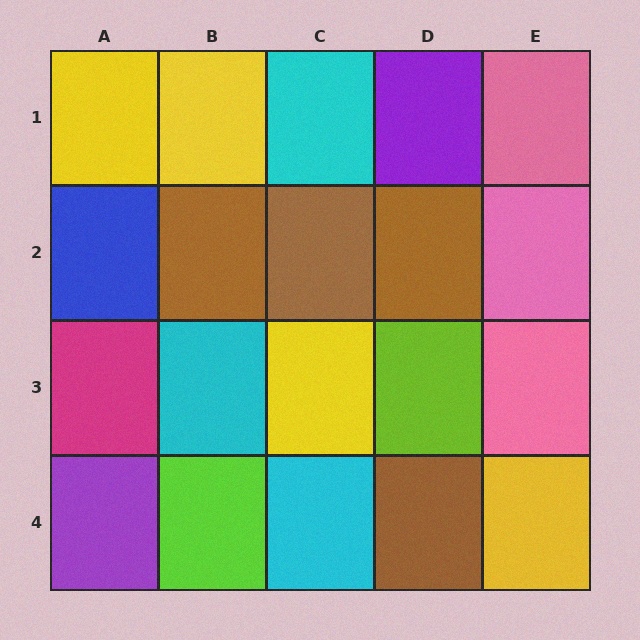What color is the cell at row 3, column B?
Cyan.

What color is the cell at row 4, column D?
Brown.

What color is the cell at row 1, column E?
Pink.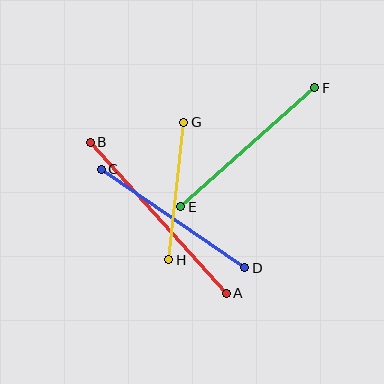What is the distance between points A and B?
The distance is approximately 203 pixels.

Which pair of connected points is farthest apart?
Points A and B are farthest apart.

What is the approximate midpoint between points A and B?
The midpoint is at approximately (158, 218) pixels.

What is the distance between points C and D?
The distance is approximately 174 pixels.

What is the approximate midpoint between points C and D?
The midpoint is at approximately (173, 218) pixels.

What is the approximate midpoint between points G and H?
The midpoint is at approximately (176, 191) pixels.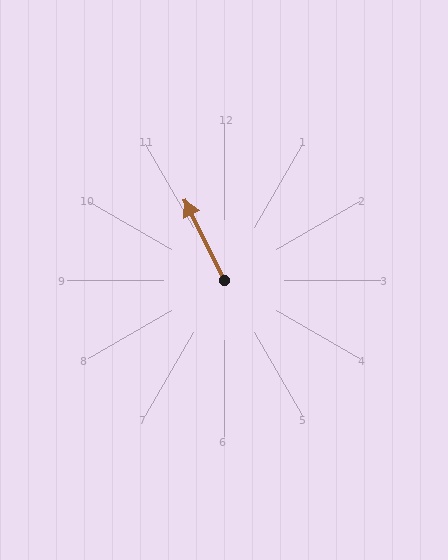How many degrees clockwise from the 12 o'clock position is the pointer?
Approximately 334 degrees.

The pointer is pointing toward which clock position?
Roughly 11 o'clock.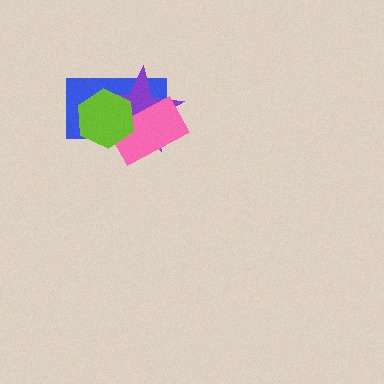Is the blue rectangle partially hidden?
Yes, it is partially covered by another shape.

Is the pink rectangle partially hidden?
Yes, it is partially covered by another shape.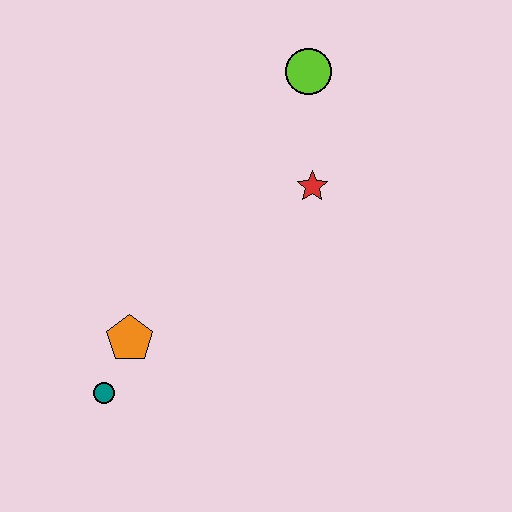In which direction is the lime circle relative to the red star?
The lime circle is above the red star.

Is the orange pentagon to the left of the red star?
Yes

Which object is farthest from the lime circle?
The teal circle is farthest from the lime circle.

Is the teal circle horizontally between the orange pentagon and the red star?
No